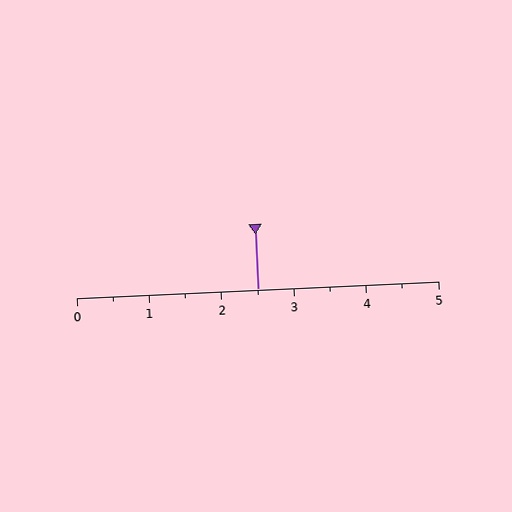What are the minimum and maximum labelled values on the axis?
The axis runs from 0 to 5.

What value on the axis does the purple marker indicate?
The marker indicates approximately 2.5.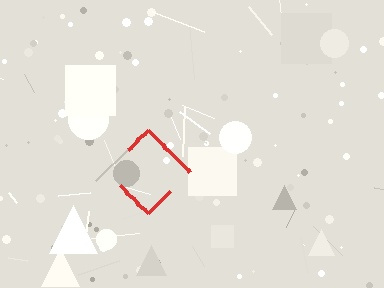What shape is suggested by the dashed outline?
The dashed outline suggests a diamond.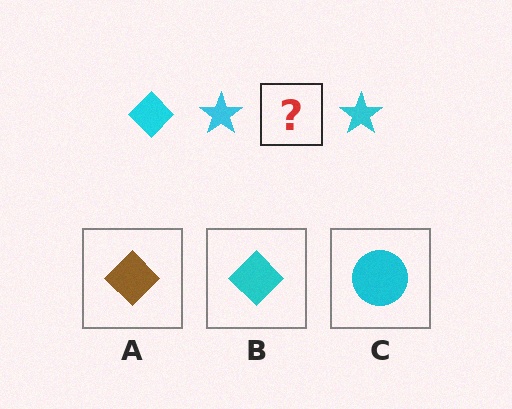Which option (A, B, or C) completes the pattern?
B.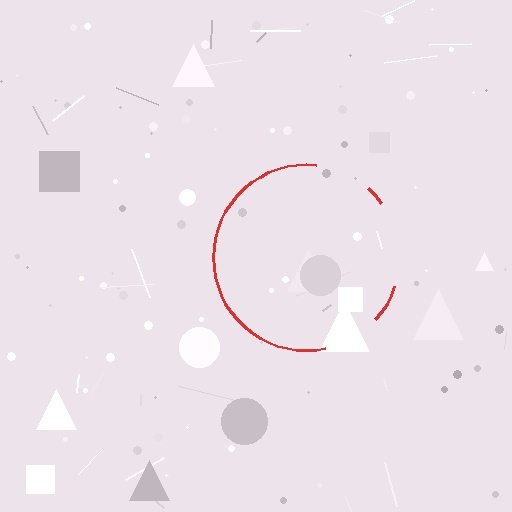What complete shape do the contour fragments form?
The contour fragments form a circle.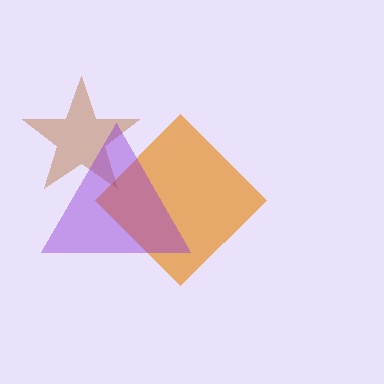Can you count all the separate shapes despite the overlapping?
Yes, there are 3 separate shapes.